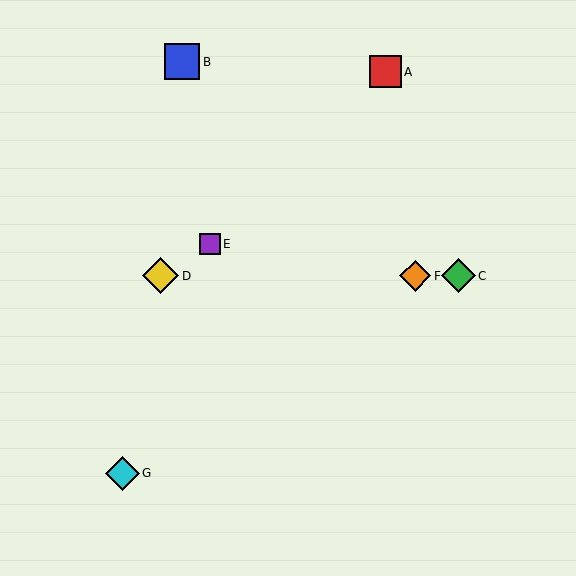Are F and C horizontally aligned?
Yes, both are at y≈276.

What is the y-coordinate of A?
Object A is at y≈72.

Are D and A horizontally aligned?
No, D is at y≈276 and A is at y≈72.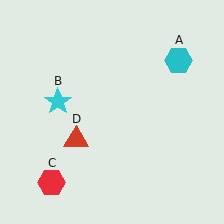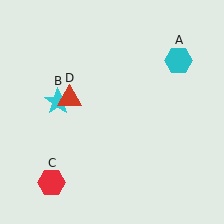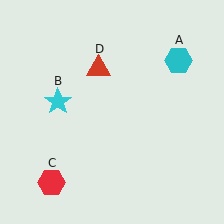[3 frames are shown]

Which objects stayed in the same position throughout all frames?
Cyan hexagon (object A) and cyan star (object B) and red hexagon (object C) remained stationary.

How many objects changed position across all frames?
1 object changed position: red triangle (object D).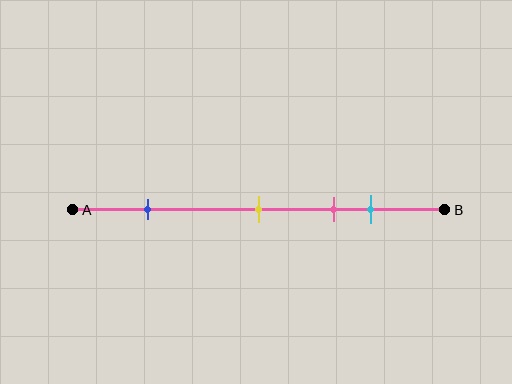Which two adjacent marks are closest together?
The pink and cyan marks are the closest adjacent pair.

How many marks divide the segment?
There are 4 marks dividing the segment.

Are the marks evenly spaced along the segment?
No, the marks are not evenly spaced.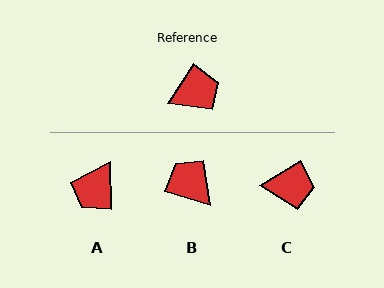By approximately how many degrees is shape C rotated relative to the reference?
Approximately 24 degrees clockwise.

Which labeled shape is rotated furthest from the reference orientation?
A, about 145 degrees away.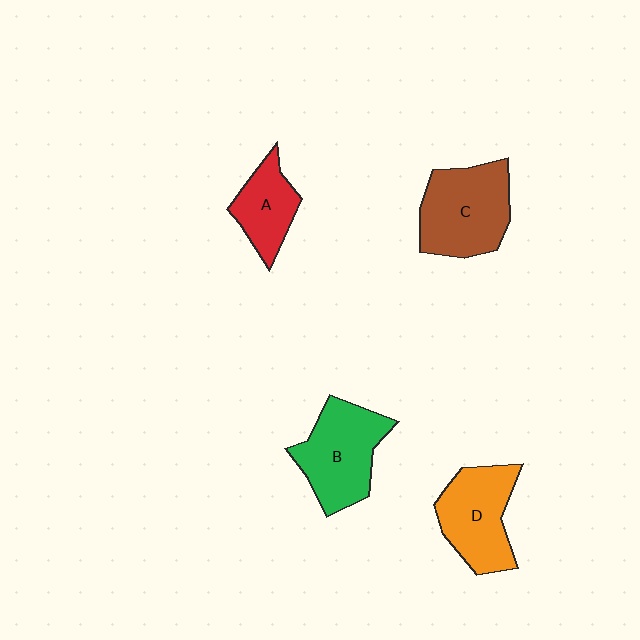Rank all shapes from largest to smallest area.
From largest to smallest: C (brown), B (green), D (orange), A (red).